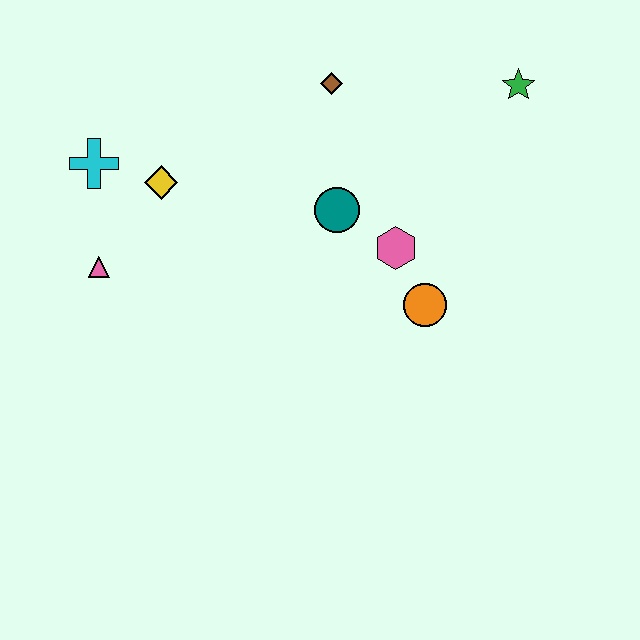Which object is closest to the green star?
The brown diamond is closest to the green star.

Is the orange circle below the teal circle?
Yes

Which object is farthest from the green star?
The pink triangle is farthest from the green star.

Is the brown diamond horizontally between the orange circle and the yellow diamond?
Yes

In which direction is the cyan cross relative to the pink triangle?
The cyan cross is above the pink triangle.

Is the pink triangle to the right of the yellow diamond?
No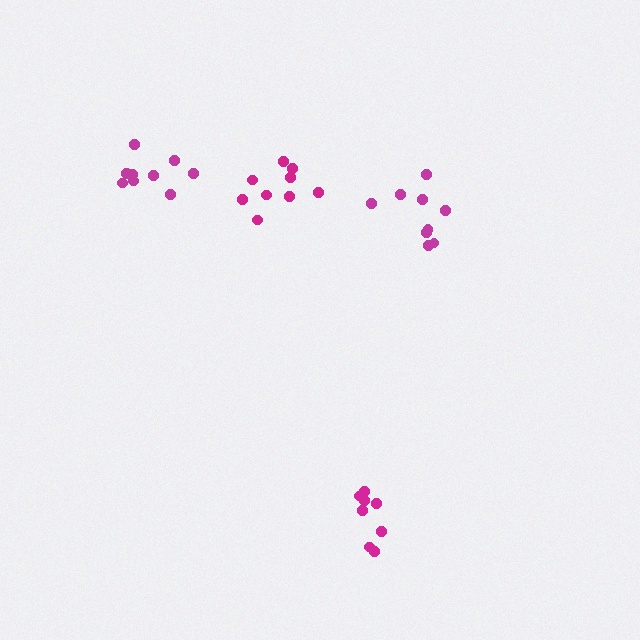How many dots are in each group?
Group 1: 9 dots, Group 2: 9 dots, Group 3: 9 dots, Group 4: 8 dots (35 total).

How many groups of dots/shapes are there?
There are 4 groups.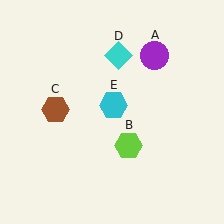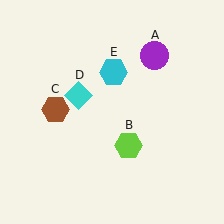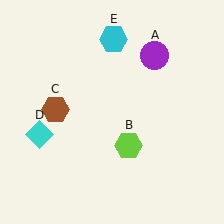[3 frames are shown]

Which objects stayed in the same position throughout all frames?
Purple circle (object A) and lime hexagon (object B) and brown hexagon (object C) remained stationary.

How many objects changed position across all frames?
2 objects changed position: cyan diamond (object D), cyan hexagon (object E).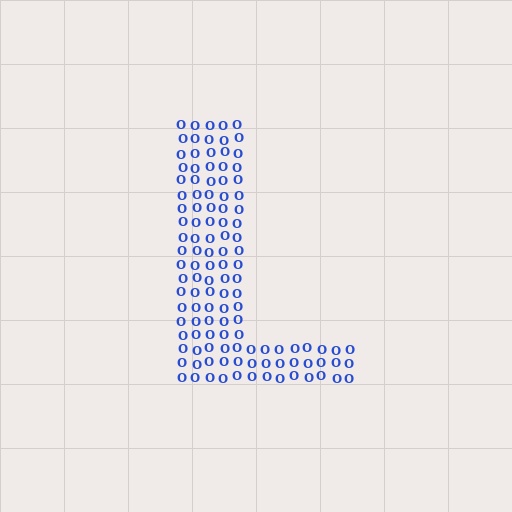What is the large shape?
The large shape is the letter L.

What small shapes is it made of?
It is made of small letter O's.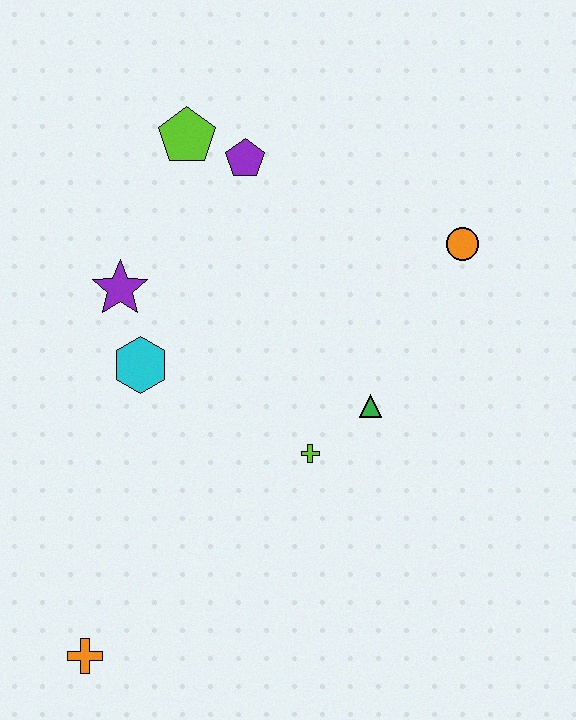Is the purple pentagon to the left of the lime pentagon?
No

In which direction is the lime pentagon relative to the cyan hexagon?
The lime pentagon is above the cyan hexagon.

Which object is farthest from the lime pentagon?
The orange cross is farthest from the lime pentagon.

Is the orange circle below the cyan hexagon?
No